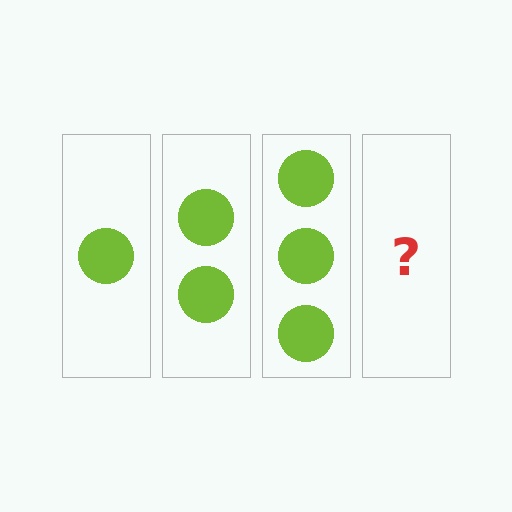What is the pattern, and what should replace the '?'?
The pattern is that each step adds one more circle. The '?' should be 4 circles.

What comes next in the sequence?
The next element should be 4 circles.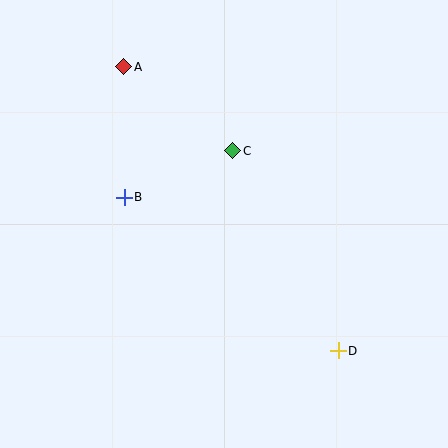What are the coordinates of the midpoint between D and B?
The midpoint between D and B is at (231, 274).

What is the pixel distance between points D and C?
The distance between D and C is 226 pixels.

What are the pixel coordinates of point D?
Point D is at (338, 351).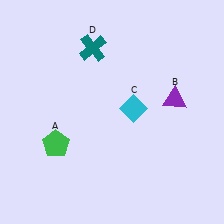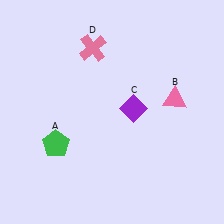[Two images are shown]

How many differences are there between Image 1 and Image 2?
There are 3 differences between the two images.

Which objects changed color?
B changed from purple to pink. C changed from cyan to purple. D changed from teal to pink.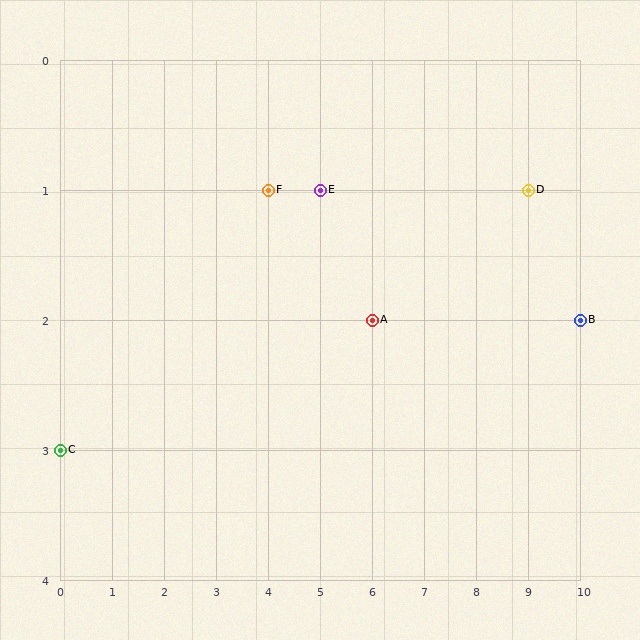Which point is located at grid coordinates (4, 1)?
Point F is at (4, 1).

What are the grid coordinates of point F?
Point F is at grid coordinates (4, 1).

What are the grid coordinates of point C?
Point C is at grid coordinates (0, 3).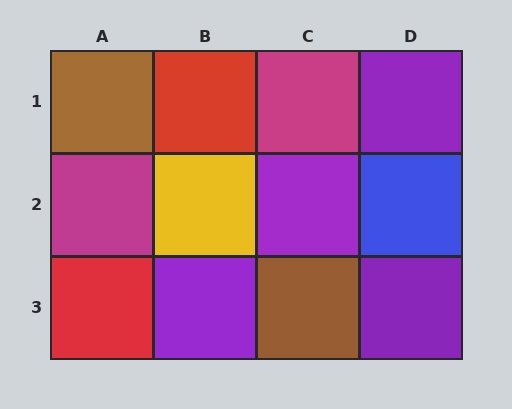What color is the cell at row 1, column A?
Brown.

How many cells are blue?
1 cell is blue.